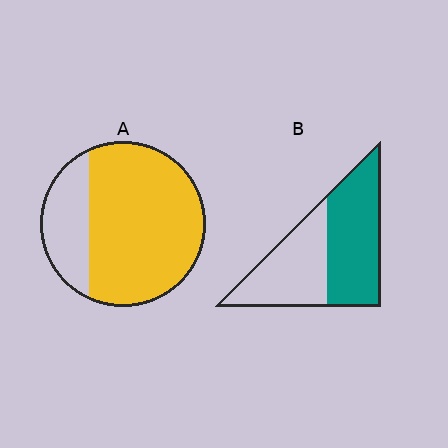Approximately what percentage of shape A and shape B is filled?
A is approximately 75% and B is approximately 55%.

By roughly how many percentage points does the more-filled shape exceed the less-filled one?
By roughly 20 percentage points (A over B).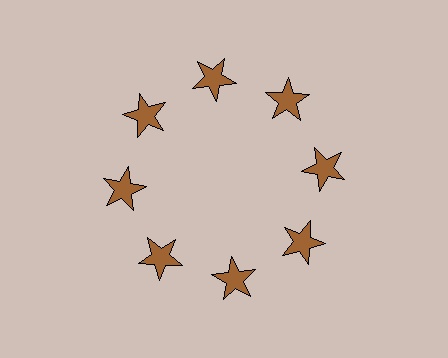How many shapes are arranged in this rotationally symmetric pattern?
There are 8 shapes, arranged in 8 groups of 1.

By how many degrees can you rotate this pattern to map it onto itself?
The pattern maps onto itself every 45 degrees of rotation.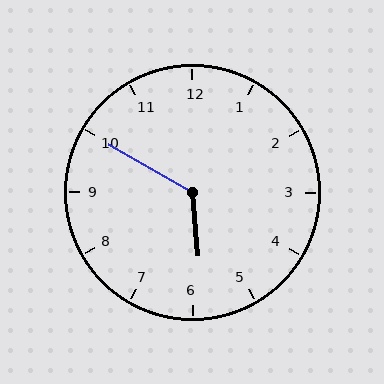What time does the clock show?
5:50.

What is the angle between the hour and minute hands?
Approximately 125 degrees.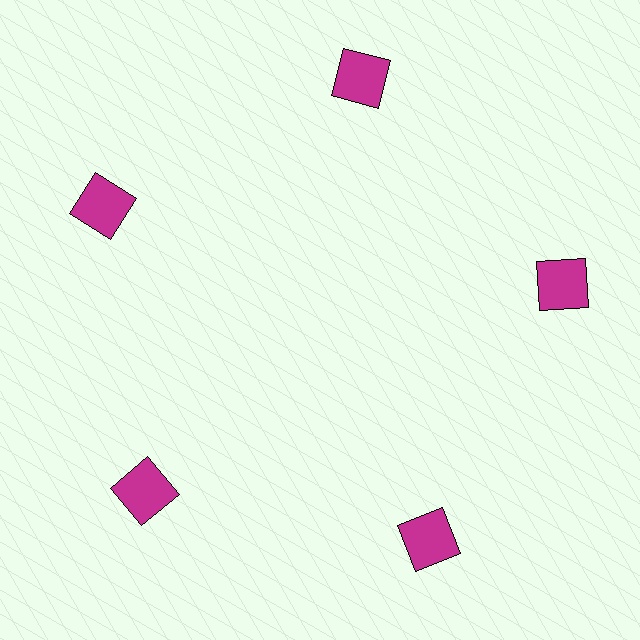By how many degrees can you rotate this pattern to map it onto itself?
The pattern maps onto itself every 72 degrees of rotation.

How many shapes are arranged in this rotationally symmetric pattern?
There are 5 shapes, arranged in 5 groups of 1.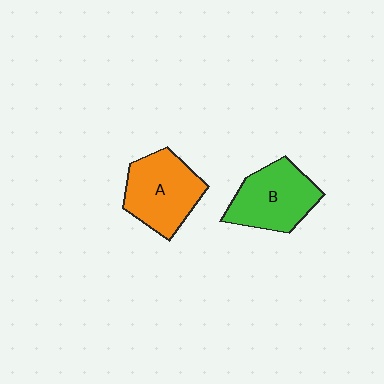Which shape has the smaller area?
Shape B (green).